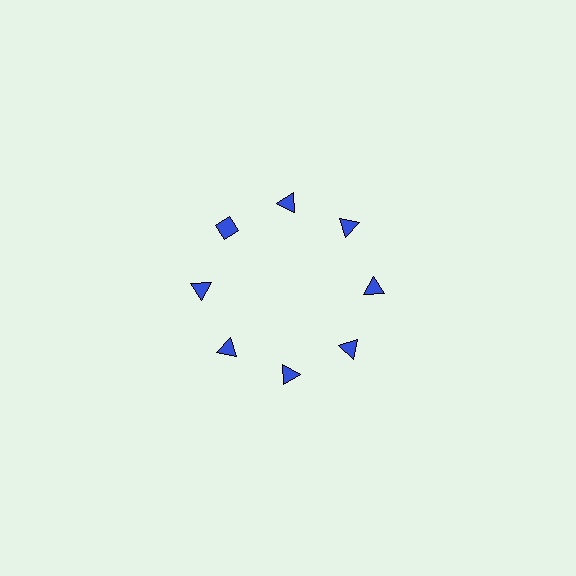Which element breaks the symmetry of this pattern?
The blue diamond at roughly the 10 o'clock position breaks the symmetry. All other shapes are blue triangles.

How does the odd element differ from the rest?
It has a different shape: diamond instead of triangle.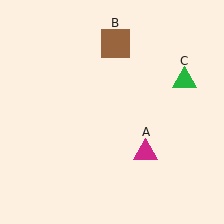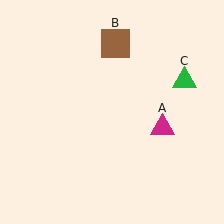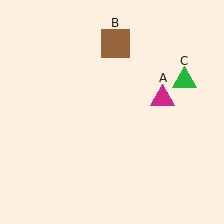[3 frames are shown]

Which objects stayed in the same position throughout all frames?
Brown square (object B) and green triangle (object C) remained stationary.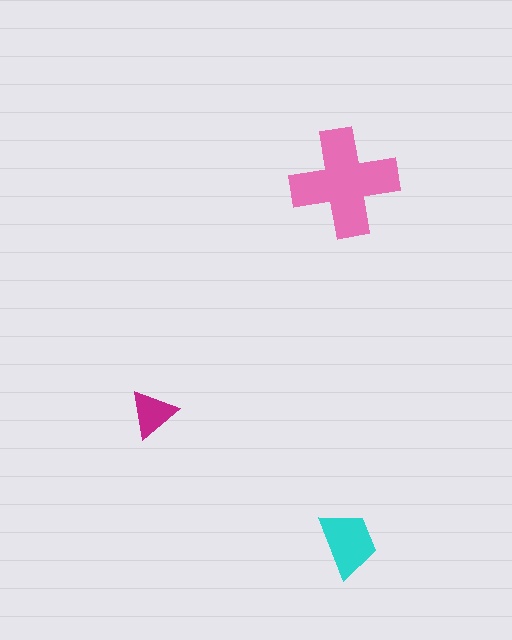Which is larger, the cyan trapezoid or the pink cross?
The pink cross.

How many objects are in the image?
There are 3 objects in the image.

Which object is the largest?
The pink cross.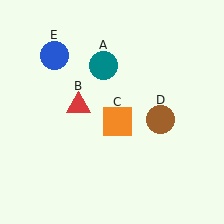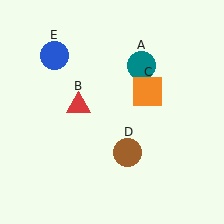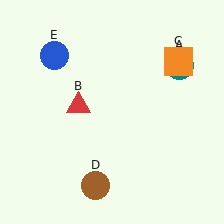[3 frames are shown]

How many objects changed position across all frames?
3 objects changed position: teal circle (object A), orange square (object C), brown circle (object D).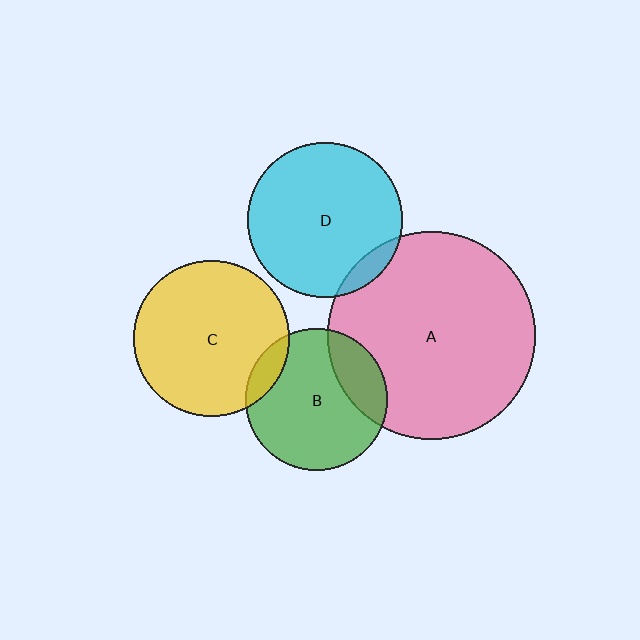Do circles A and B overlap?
Yes.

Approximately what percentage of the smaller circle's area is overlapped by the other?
Approximately 20%.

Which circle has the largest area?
Circle A (pink).